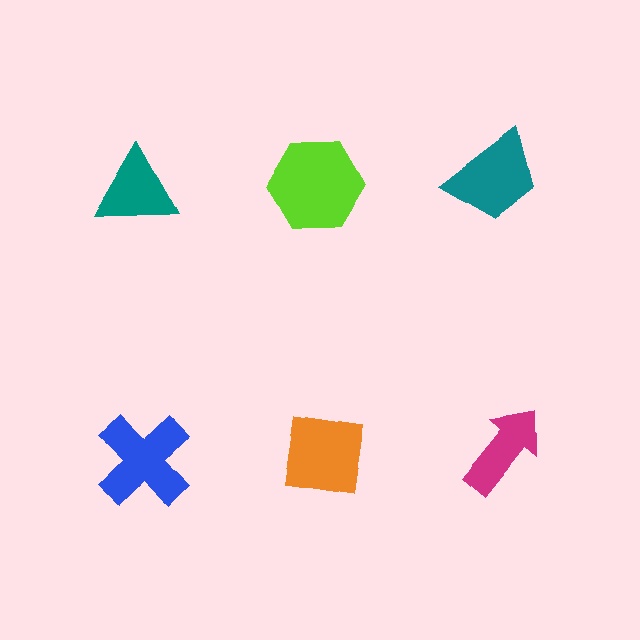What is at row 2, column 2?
An orange square.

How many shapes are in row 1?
3 shapes.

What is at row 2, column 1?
A blue cross.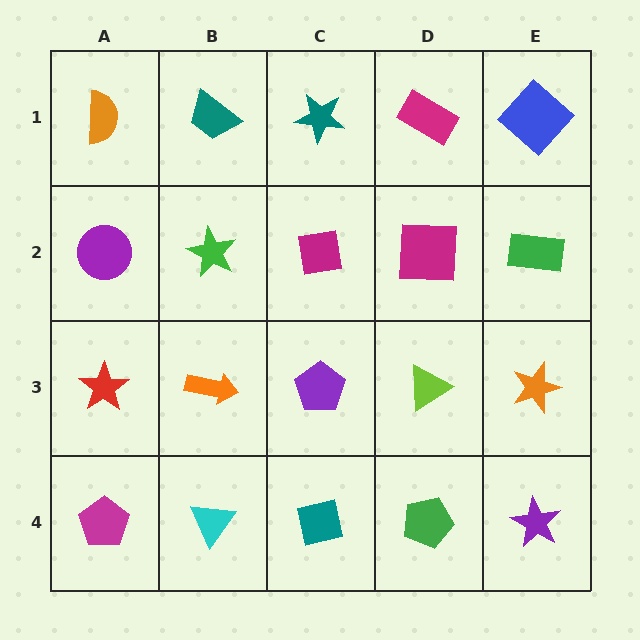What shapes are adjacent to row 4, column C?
A purple pentagon (row 3, column C), a cyan triangle (row 4, column B), a green pentagon (row 4, column D).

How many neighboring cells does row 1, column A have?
2.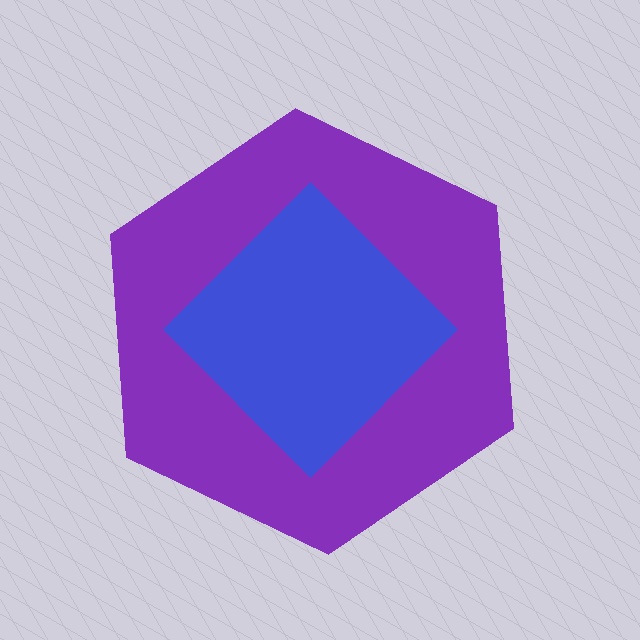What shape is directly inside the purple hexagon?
The blue diamond.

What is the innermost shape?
The blue diamond.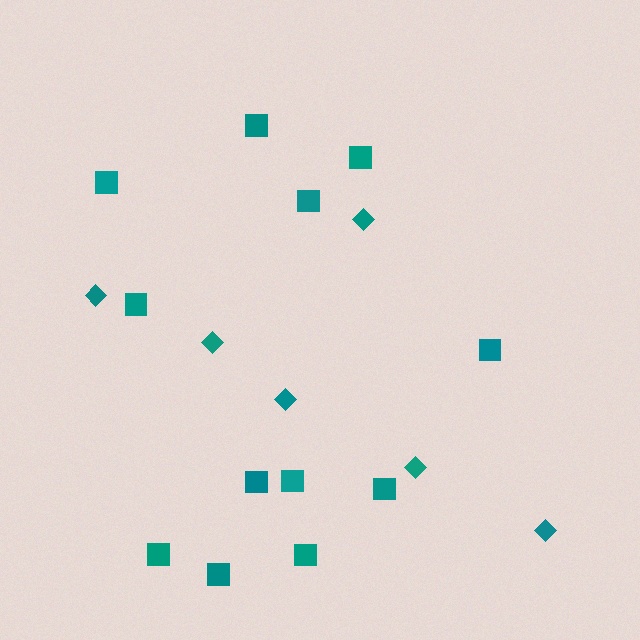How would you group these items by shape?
There are 2 groups: one group of squares (12) and one group of diamonds (6).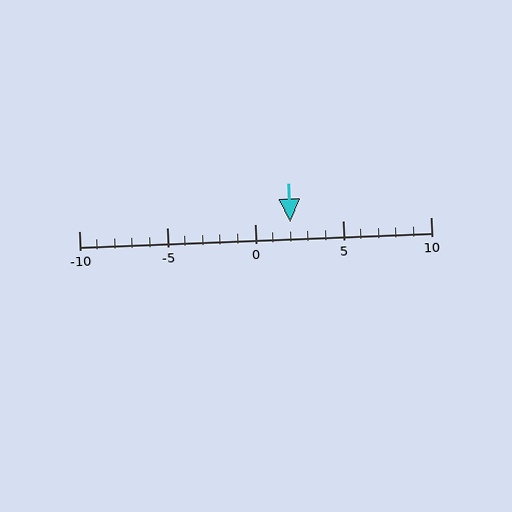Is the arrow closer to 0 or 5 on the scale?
The arrow is closer to 0.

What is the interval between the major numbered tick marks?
The major tick marks are spaced 5 units apart.